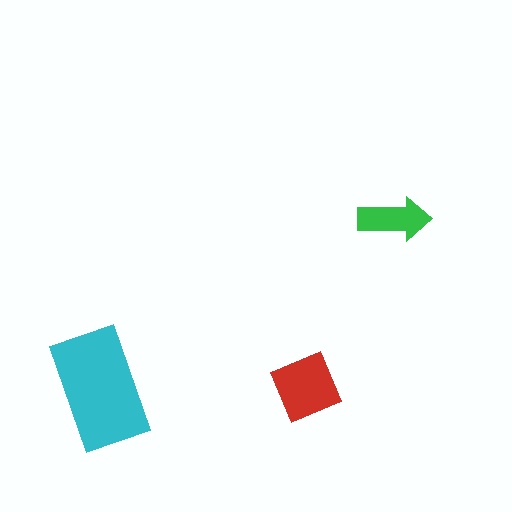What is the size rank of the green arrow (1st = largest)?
3rd.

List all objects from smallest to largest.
The green arrow, the red diamond, the cyan rectangle.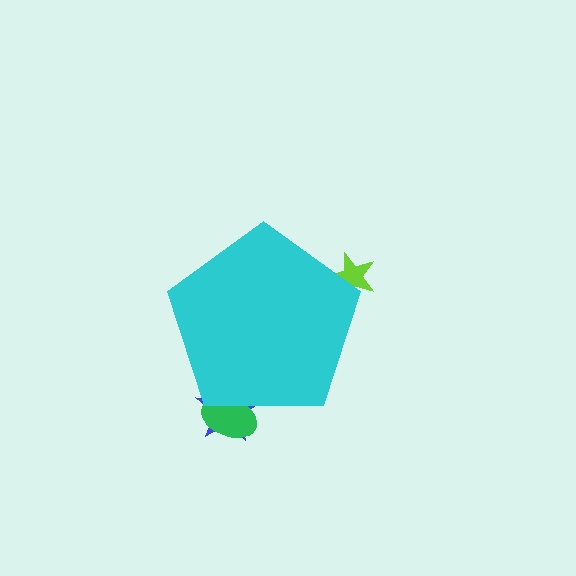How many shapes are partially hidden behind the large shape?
3 shapes are partially hidden.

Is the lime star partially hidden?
Yes, the lime star is partially hidden behind the cyan pentagon.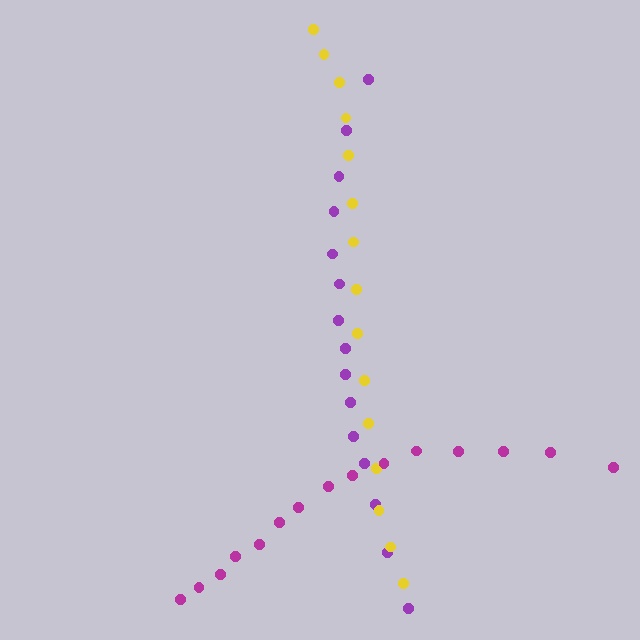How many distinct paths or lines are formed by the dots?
There are 3 distinct paths.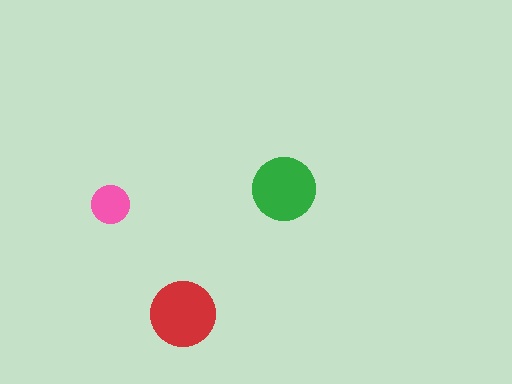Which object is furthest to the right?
The green circle is rightmost.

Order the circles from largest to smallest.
the red one, the green one, the pink one.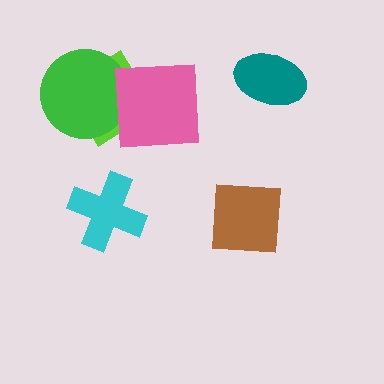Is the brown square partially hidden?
No, no other shape covers it.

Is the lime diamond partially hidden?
Yes, it is partially covered by another shape.